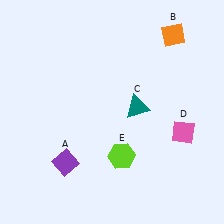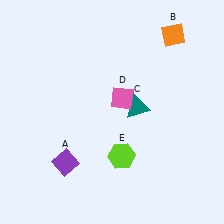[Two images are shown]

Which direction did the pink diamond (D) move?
The pink diamond (D) moved left.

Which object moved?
The pink diamond (D) moved left.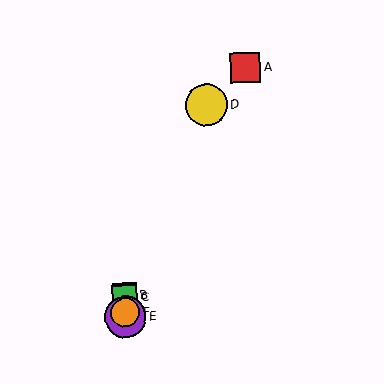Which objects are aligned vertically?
Objects B, C, E, F are aligned vertically.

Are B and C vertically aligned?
Yes, both are at x≈125.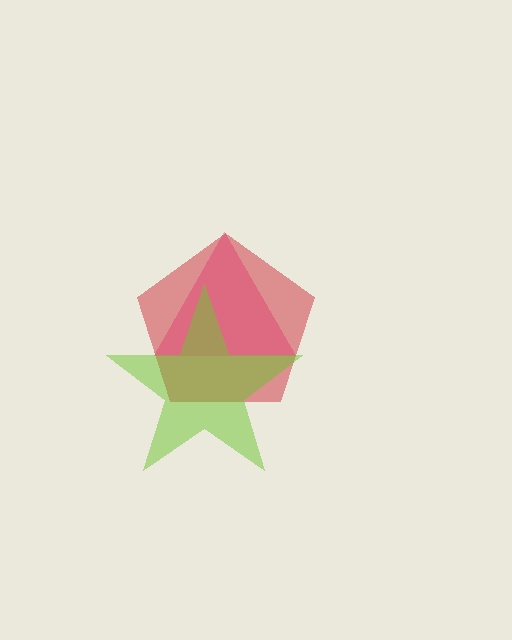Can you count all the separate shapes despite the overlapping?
Yes, there are 3 separate shapes.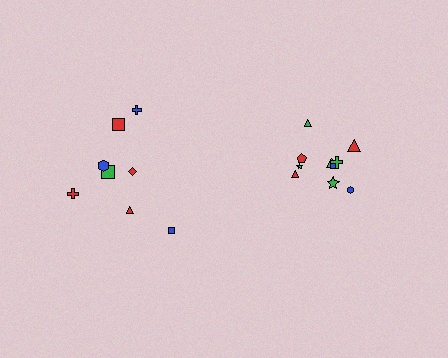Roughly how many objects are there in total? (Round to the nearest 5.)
Roughly 20 objects in total.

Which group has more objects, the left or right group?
The right group.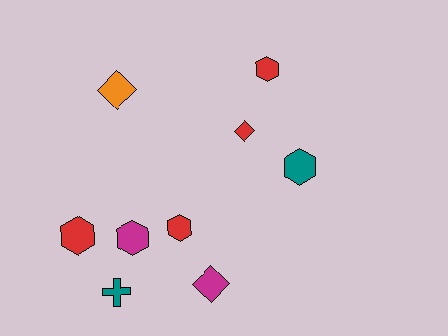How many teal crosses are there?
There is 1 teal cross.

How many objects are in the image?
There are 9 objects.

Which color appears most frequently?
Red, with 4 objects.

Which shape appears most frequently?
Hexagon, with 5 objects.